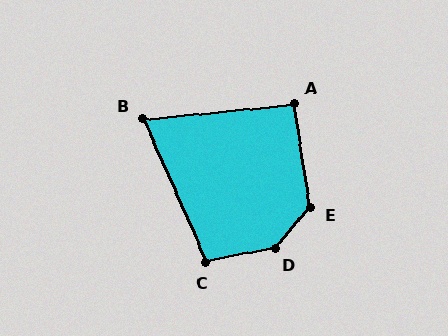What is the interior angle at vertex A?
Approximately 93 degrees (approximately right).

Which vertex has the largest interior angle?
D, at approximately 142 degrees.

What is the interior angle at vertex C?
Approximately 103 degrees (obtuse).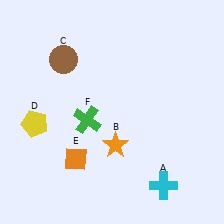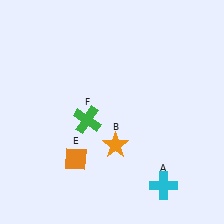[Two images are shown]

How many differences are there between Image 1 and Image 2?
There are 2 differences between the two images.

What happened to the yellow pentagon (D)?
The yellow pentagon (D) was removed in Image 2. It was in the bottom-left area of Image 1.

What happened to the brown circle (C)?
The brown circle (C) was removed in Image 2. It was in the top-left area of Image 1.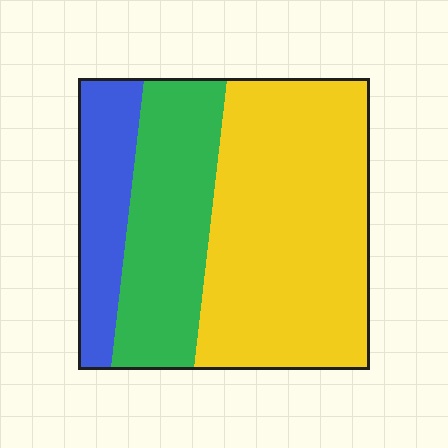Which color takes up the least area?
Blue, at roughly 15%.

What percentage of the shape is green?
Green covers roughly 30% of the shape.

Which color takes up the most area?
Yellow, at roughly 55%.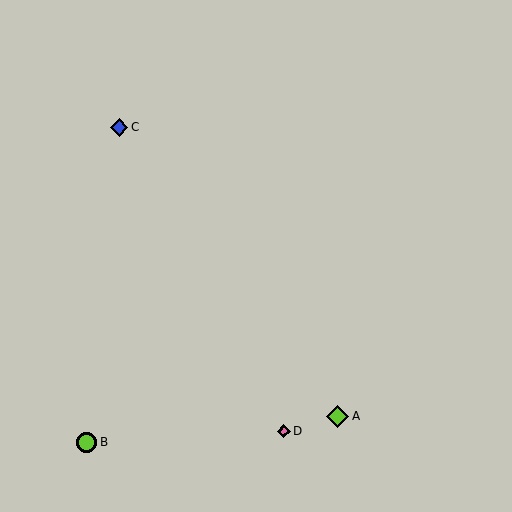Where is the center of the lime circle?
The center of the lime circle is at (87, 442).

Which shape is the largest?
The lime diamond (labeled A) is the largest.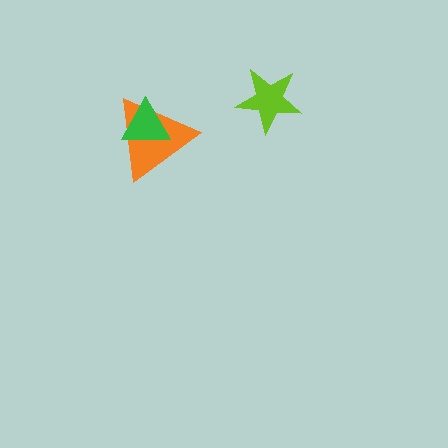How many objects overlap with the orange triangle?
1 object overlaps with the orange triangle.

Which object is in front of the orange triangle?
The green triangle is in front of the orange triangle.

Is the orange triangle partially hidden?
Yes, it is partially covered by another shape.